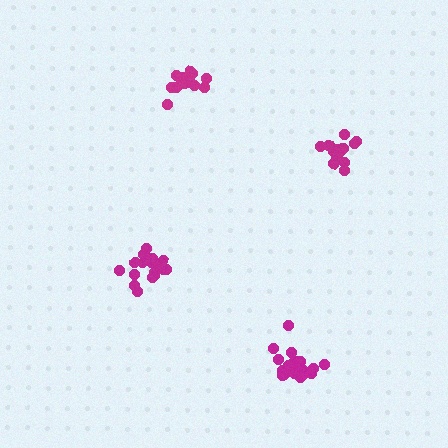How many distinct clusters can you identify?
There are 4 distinct clusters.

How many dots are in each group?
Group 1: 16 dots, Group 2: 18 dots, Group 3: 21 dots, Group 4: 15 dots (70 total).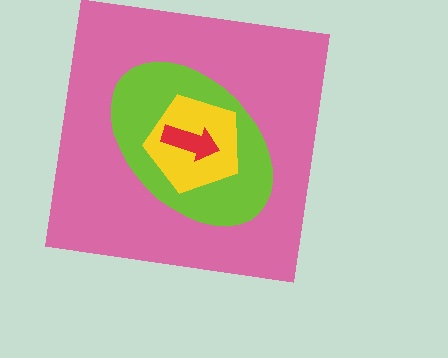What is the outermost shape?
The pink square.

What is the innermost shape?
The red arrow.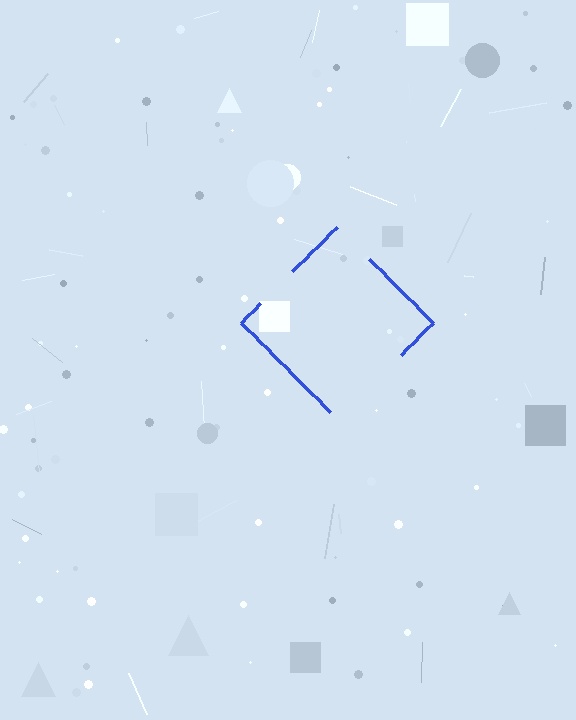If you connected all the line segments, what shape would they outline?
They would outline a diamond.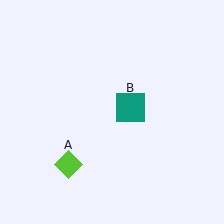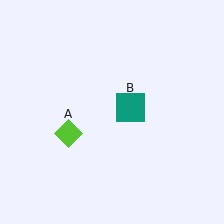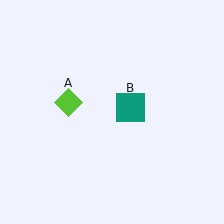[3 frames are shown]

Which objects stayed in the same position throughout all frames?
Teal square (object B) remained stationary.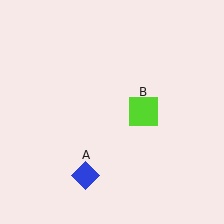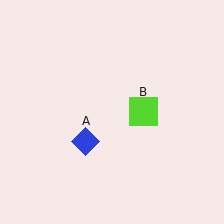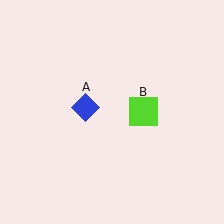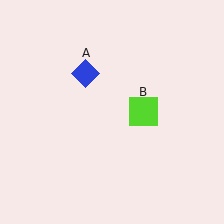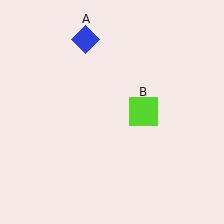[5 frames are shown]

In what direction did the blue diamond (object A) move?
The blue diamond (object A) moved up.